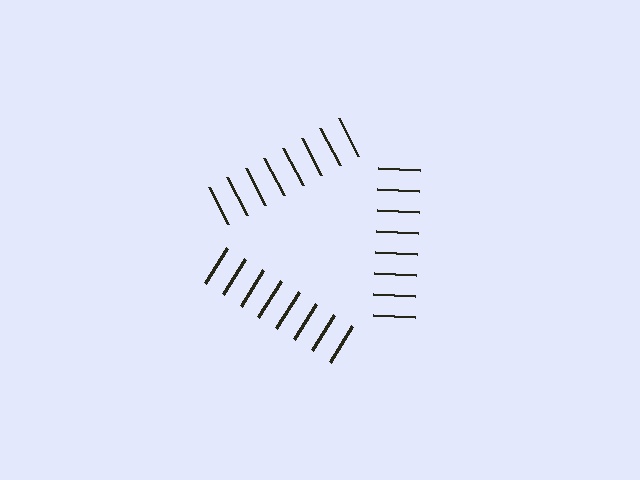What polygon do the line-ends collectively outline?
An illusory triangle — the line segments terminate on its edges but no continuous stroke is drawn.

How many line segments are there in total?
24 — 8 along each of the 3 edges.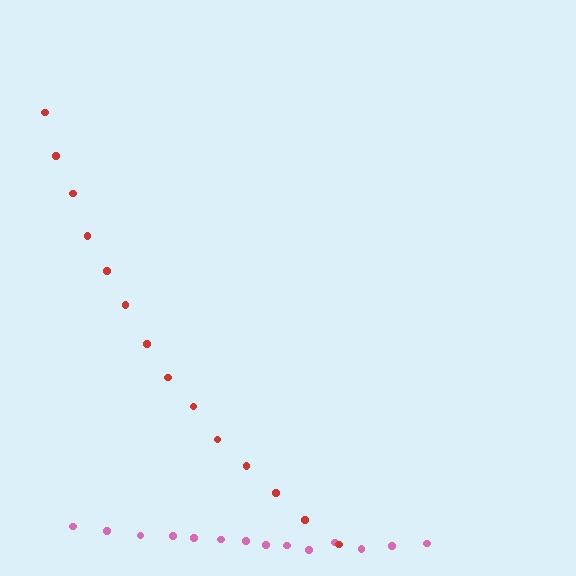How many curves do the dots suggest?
There are 2 distinct paths.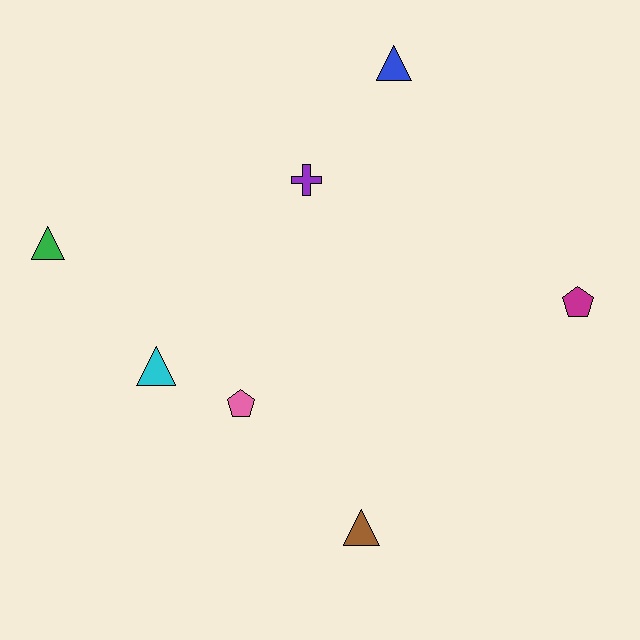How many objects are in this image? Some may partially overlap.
There are 7 objects.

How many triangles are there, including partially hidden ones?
There are 4 triangles.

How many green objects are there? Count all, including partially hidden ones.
There is 1 green object.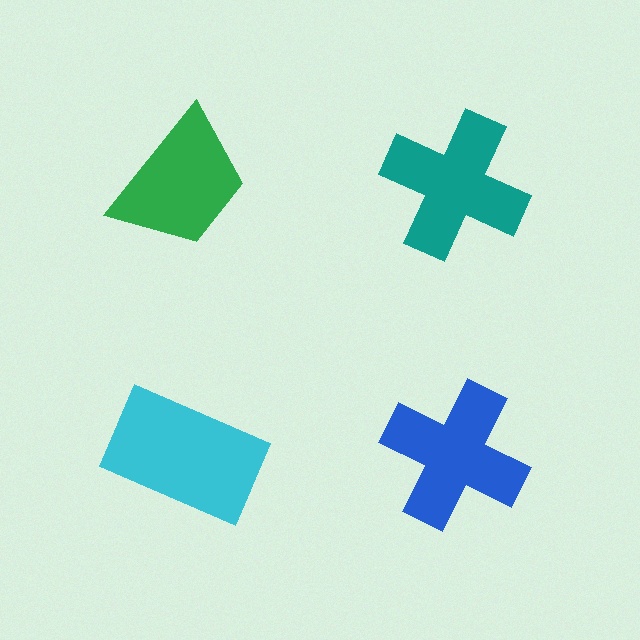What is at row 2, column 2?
A blue cross.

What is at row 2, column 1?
A cyan rectangle.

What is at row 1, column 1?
A green trapezoid.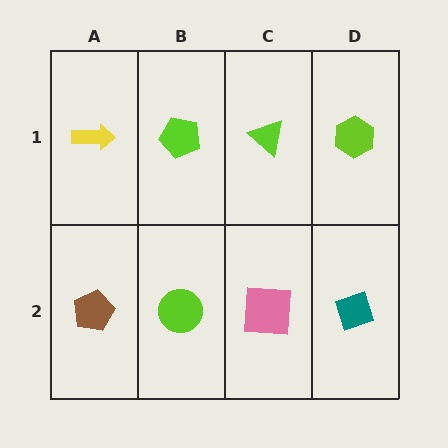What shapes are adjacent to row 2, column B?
A lime pentagon (row 1, column B), a brown pentagon (row 2, column A), a pink square (row 2, column C).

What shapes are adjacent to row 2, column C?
A lime triangle (row 1, column C), a lime circle (row 2, column B), a teal diamond (row 2, column D).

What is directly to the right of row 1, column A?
A lime pentagon.